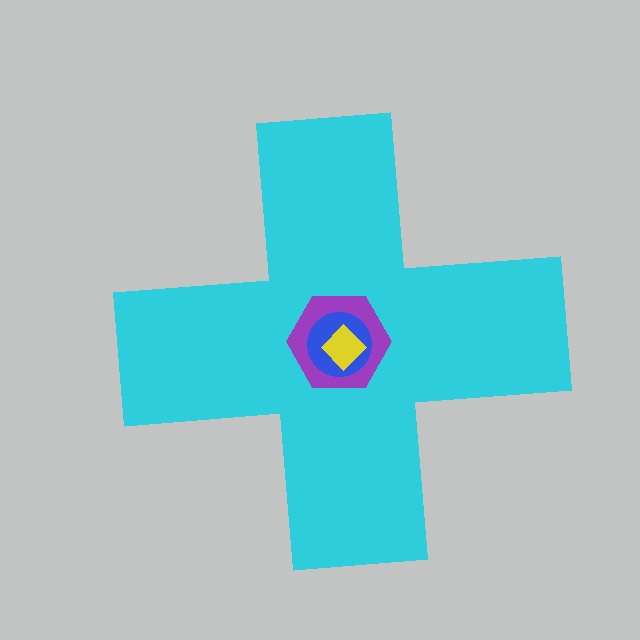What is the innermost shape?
The yellow diamond.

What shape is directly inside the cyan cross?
The purple hexagon.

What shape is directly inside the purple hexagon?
The blue circle.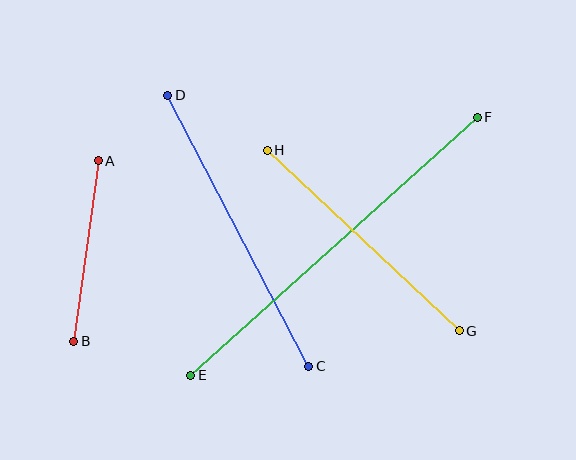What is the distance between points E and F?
The distance is approximately 385 pixels.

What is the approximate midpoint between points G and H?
The midpoint is at approximately (363, 240) pixels.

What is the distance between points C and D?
The distance is approximately 306 pixels.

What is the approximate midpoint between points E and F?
The midpoint is at approximately (334, 246) pixels.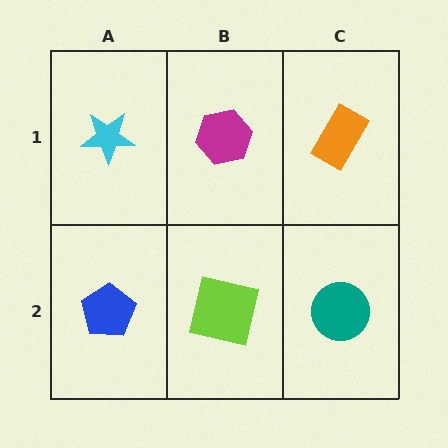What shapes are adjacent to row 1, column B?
A lime square (row 2, column B), a cyan star (row 1, column A), an orange rectangle (row 1, column C).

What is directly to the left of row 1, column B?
A cyan star.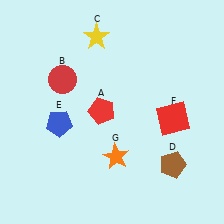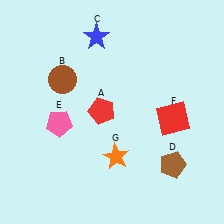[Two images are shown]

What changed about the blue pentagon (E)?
In Image 1, E is blue. In Image 2, it changed to pink.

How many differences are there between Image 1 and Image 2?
There are 3 differences between the two images.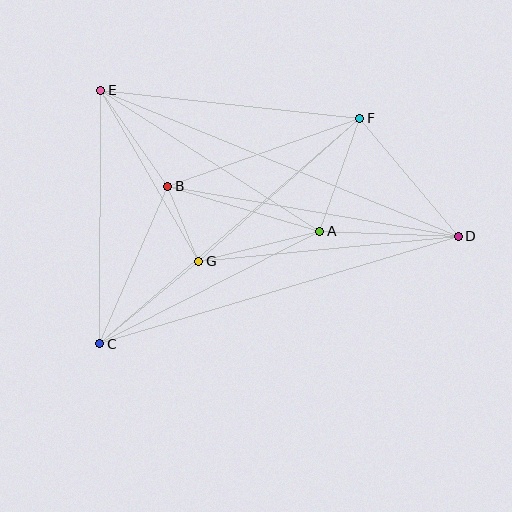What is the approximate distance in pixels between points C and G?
The distance between C and G is approximately 129 pixels.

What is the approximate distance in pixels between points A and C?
The distance between A and C is approximately 247 pixels.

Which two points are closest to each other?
Points B and G are closest to each other.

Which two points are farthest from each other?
Points D and E are farthest from each other.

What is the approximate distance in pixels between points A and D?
The distance between A and D is approximately 139 pixels.